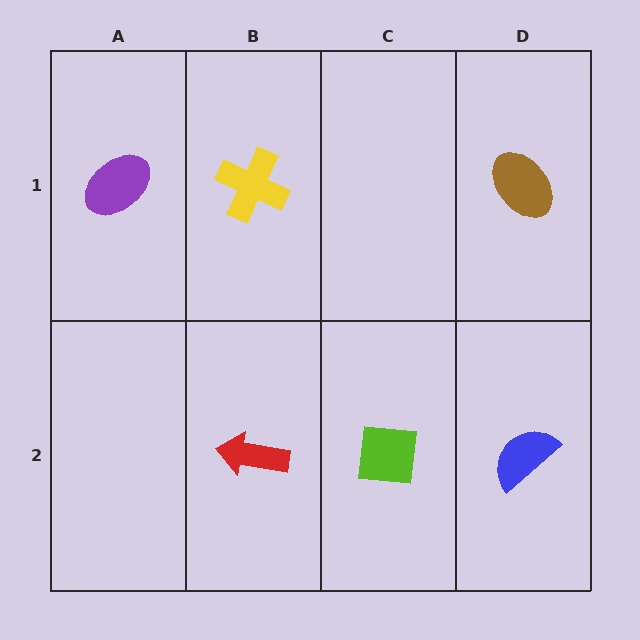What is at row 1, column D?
A brown ellipse.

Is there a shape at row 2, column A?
No, that cell is empty.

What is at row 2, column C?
A lime square.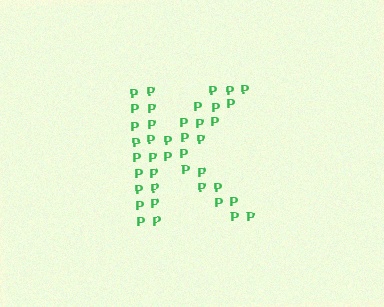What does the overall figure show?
The overall figure shows the letter K.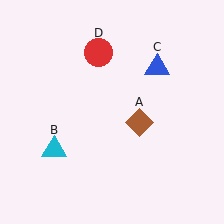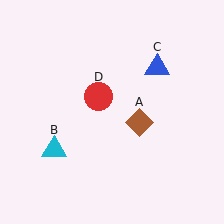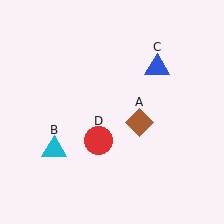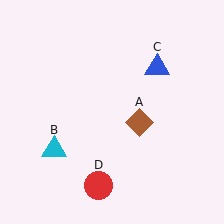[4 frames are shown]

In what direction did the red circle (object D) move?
The red circle (object D) moved down.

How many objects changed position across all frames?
1 object changed position: red circle (object D).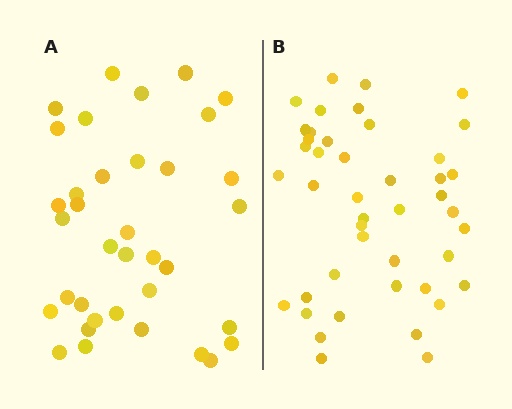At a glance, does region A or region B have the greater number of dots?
Region B (the right region) has more dots.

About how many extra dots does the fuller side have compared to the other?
Region B has roughly 8 or so more dots than region A.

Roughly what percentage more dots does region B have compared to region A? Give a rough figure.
About 20% more.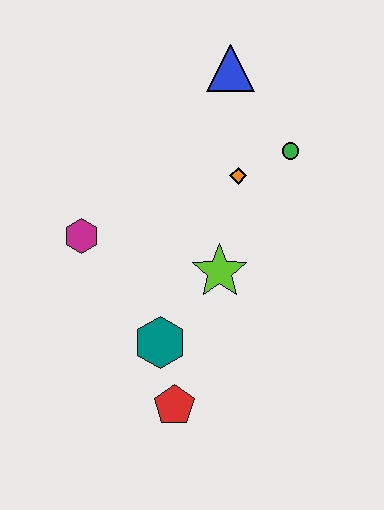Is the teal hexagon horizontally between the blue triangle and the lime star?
No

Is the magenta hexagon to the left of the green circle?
Yes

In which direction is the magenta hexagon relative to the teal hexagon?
The magenta hexagon is above the teal hexagon.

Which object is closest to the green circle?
The orange diamond is closest to the green circle.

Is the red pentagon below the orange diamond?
Yes